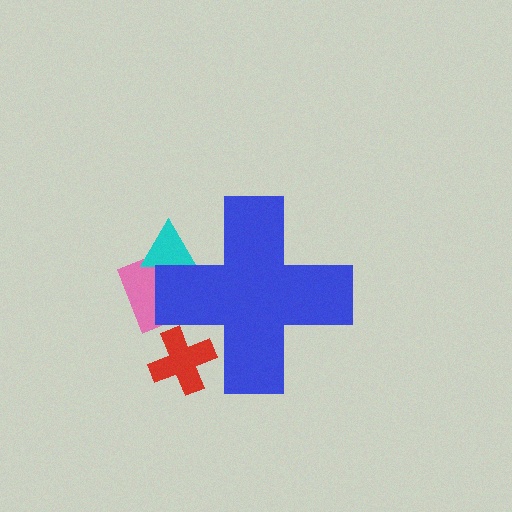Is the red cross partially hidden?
Yes, the red cross is partially hidden behind the blue cross.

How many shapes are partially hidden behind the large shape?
3 shapes are partially hidden.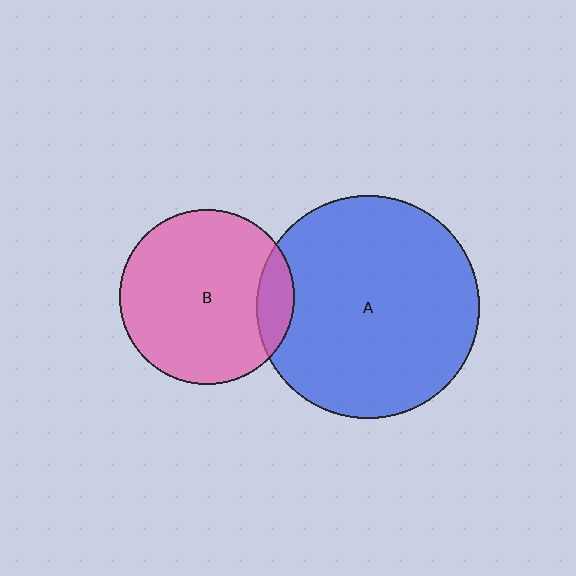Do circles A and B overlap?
Yes.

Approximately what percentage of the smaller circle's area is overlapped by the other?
Approximately 10%.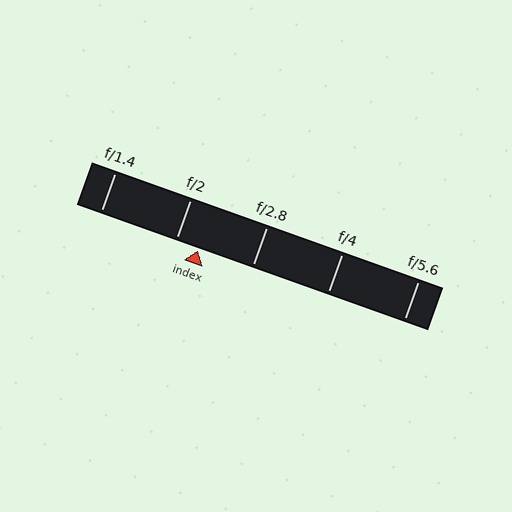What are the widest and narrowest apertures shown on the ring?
The widest aperture shown is f/1.4 and the narrowest is f/5.6.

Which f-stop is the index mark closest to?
The index mark is closest to f/2.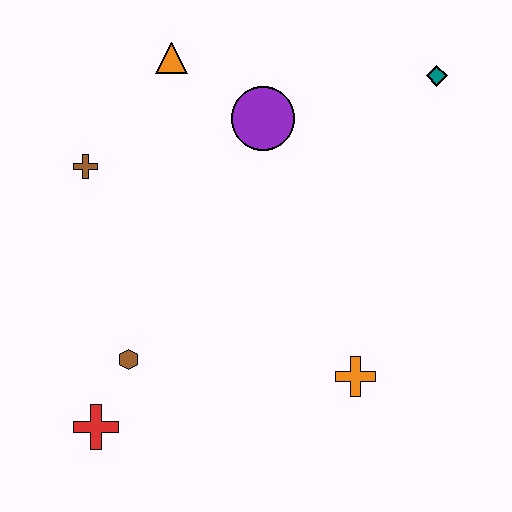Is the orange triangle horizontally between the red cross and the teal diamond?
Yes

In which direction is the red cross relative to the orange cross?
The red cross is to the left of the orange cross.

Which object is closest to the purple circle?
The orange triangle is closest to the purple circle.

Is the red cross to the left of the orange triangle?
Yes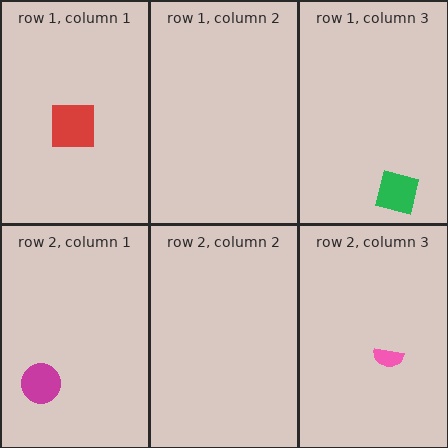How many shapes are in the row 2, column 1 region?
1.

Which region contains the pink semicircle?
The row 2, column 3 region.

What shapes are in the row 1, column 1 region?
The red square.